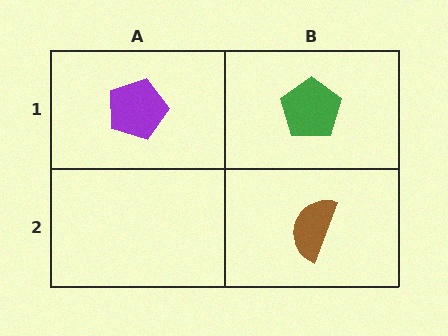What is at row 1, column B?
A green pentagon.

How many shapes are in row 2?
1 shape.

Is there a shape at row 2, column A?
No, that cell is empty.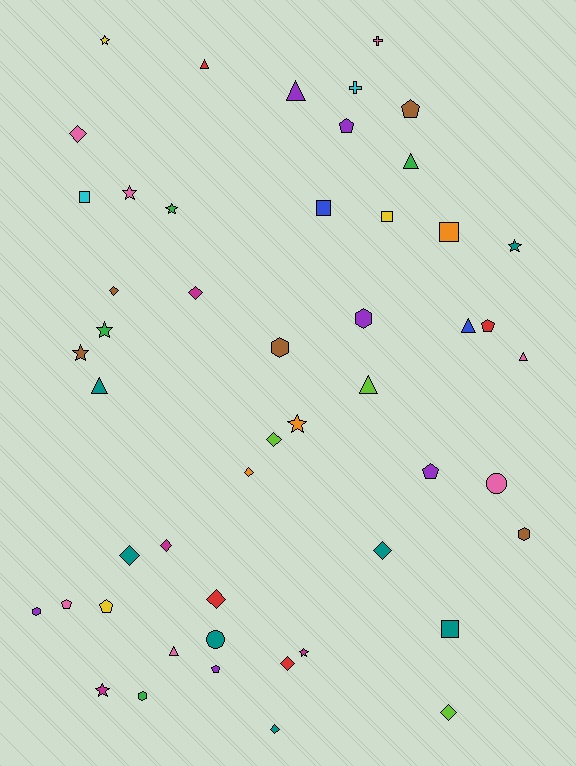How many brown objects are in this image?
There are 5 brown objects.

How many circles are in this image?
There are 2 circles.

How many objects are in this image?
There are 50 objects.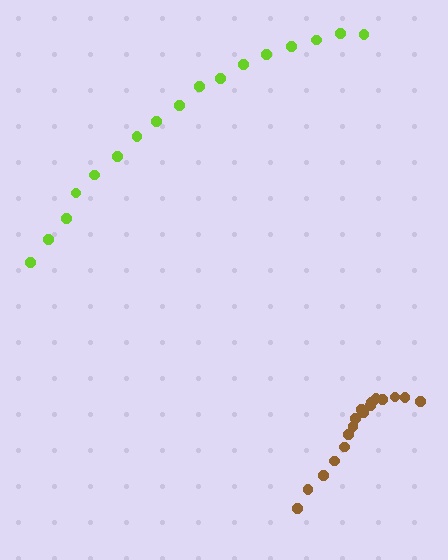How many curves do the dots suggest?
There are 2 distinct paths.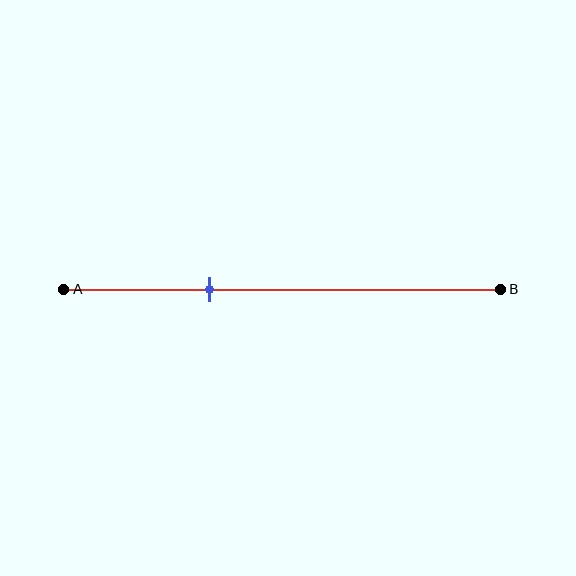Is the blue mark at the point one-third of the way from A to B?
Yes, the mark is approximately at the one-third point.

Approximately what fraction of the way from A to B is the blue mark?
The blue mark is approximately 35% of the way from A to B.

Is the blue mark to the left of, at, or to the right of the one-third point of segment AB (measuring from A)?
The blue mark is approximately at the one-third point of segment AB.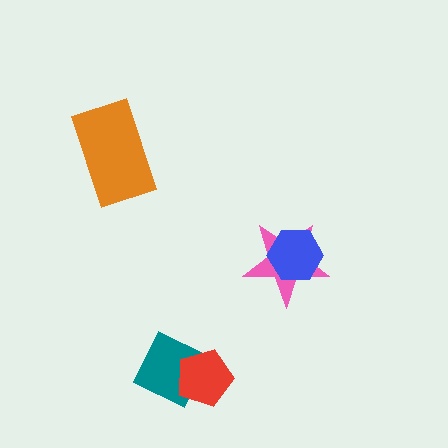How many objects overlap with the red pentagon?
1 object overlaps with the red pentagon.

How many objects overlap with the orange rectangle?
0 objects overlap with the orange rectangle.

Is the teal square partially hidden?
Yes, it is partially covered by another shape.